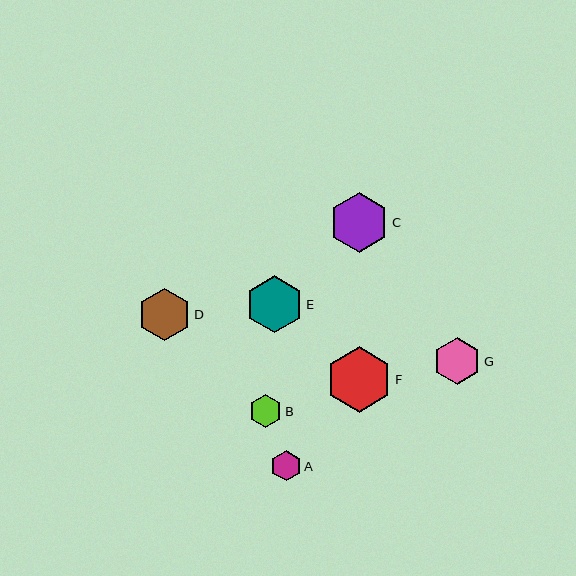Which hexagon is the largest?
Hexagon F is the largest with a size of approximately 66 pixels.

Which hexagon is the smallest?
Hexagon A is the smallest with a size of approximately 30 pixels.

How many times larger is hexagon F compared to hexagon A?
Hexagon F is approximately 2.2 times the size of hexagon A.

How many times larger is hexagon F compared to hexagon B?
Hexagon F is approximately 2.0 times the size of hexagon B.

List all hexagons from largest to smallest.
From largest to smallest: F, C, E, D, G, B, A.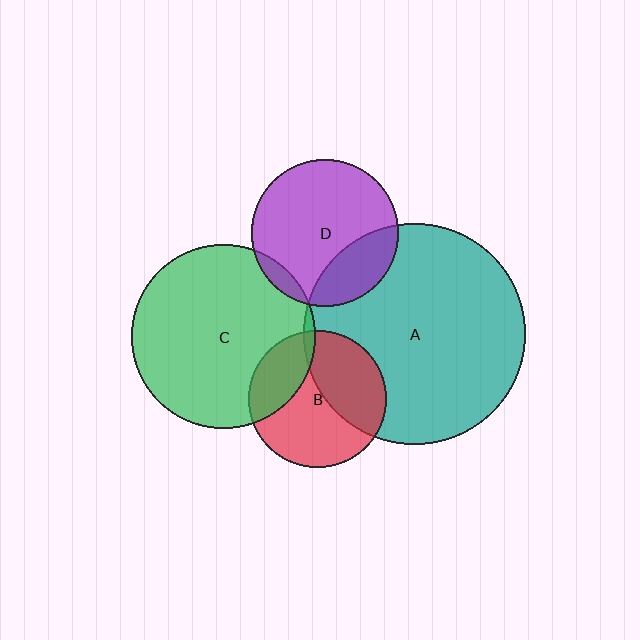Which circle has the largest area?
Circle A (teal).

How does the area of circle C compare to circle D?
Approximately 1.6 times.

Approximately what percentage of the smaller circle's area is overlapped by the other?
Approximately 5%.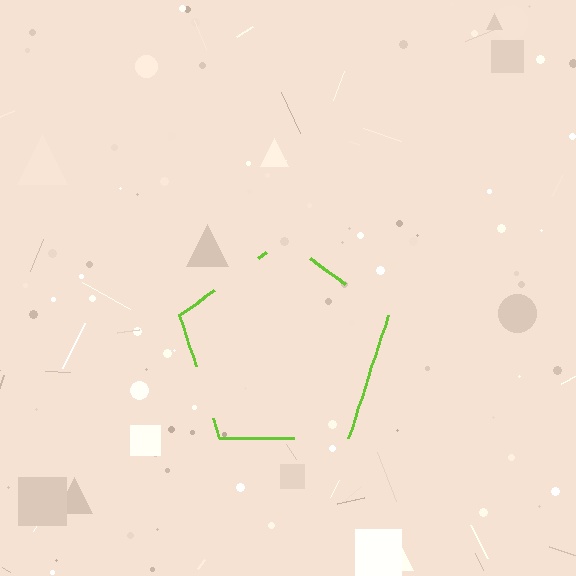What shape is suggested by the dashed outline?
The dashed outline suggests a pentagon.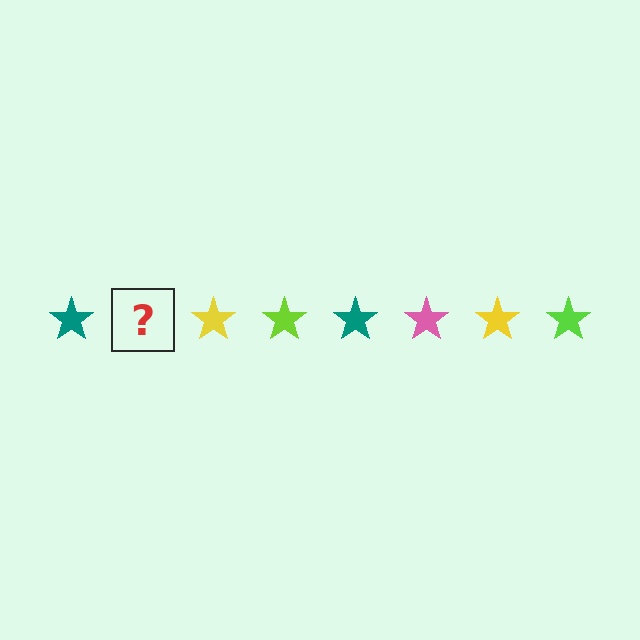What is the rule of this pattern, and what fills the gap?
The rule is that the pattern cycles through teal, pink, yellow, lime stars. The gap should be filled with a pink star.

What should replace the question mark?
The question mark should be replaced with a pink star.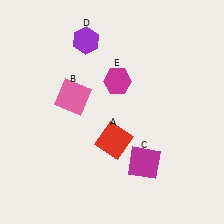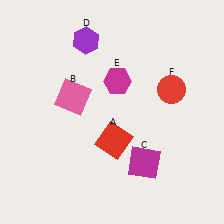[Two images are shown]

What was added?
A red circle (F) was added in Image 2.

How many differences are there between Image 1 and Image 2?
There is 1 difference between the two images.